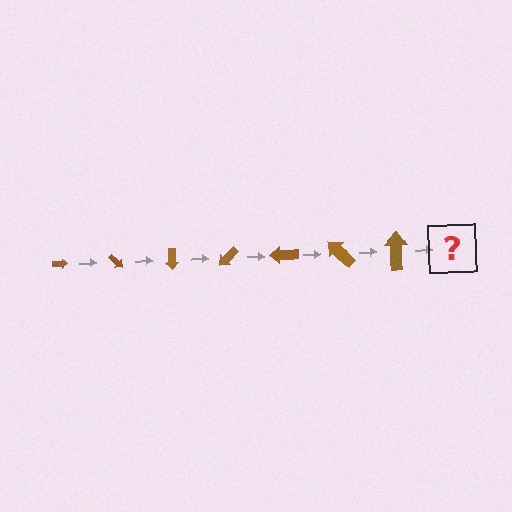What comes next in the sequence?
The next element should be an arrow, larger than the previous one and rotated 315 degrees from the start.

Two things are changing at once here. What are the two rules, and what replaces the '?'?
The two rules are that the arrow grows larger each step and it rotates 45 degrees each step. The '?' should be an arrow, larger than the previous one and rotated 315 degrees from the start.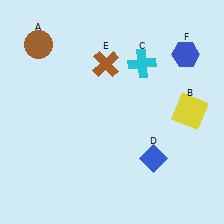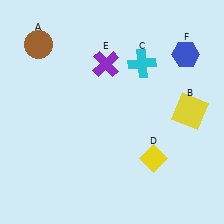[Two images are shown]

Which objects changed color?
D changed from blue to yellow. E changed from brown to purple.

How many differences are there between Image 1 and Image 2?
There are 2 differences between the two images.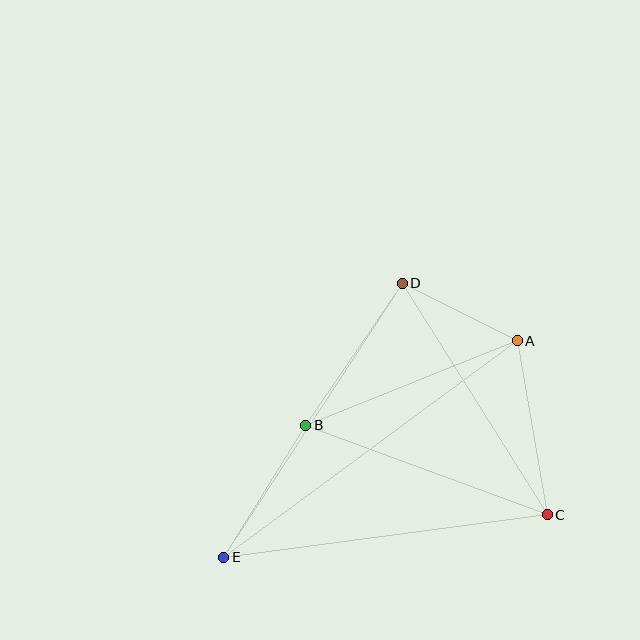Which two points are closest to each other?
Points A and D are closest to each other.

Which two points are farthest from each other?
Points A and E are farthest from each other.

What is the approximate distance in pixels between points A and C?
The distance between A and C is approximately 176 pixels.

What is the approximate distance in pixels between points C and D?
The distance between C and D is approximately 273 pixels.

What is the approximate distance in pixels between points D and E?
The distance between D and E is approximately 327 pixels.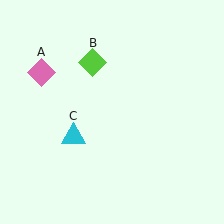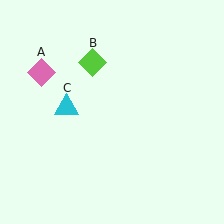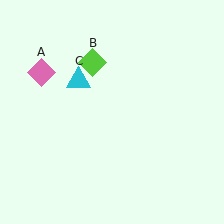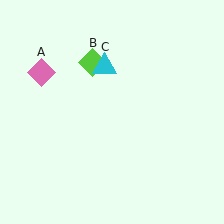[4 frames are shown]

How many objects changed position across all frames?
1 object changed position: cyan triangle (object C).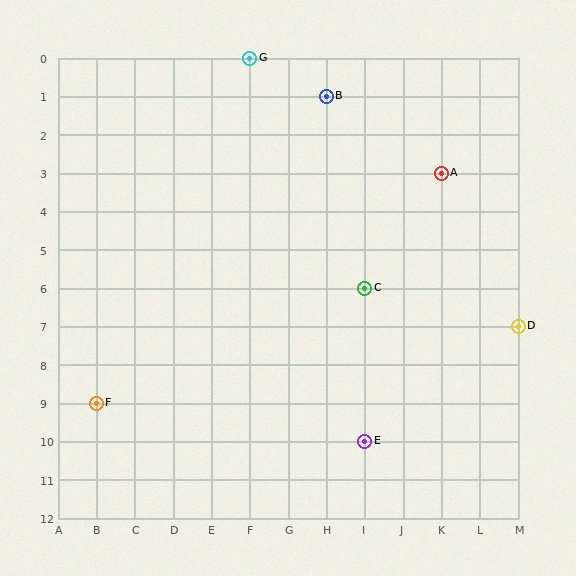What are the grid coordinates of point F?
Point F is at grid coordinates (B, 9).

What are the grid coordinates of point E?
Point E is at grid coordinates (I, 10).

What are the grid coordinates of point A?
Point A is at grid coordinates (K, 3).